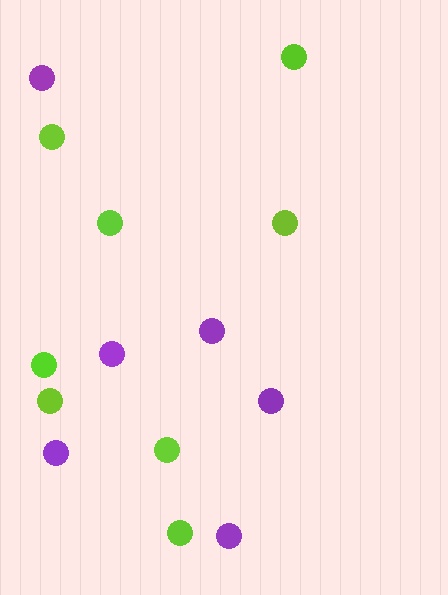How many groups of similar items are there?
There are 2 groups: one group of lime circles (8) and one group of purple circles (6).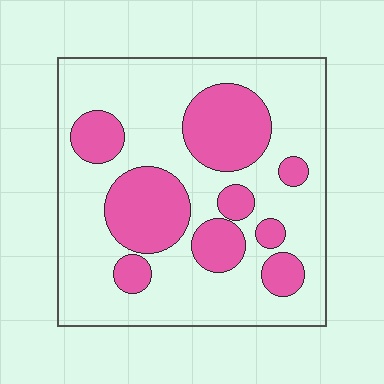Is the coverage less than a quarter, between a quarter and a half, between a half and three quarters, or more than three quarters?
Between a quarter and a half.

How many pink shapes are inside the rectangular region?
9.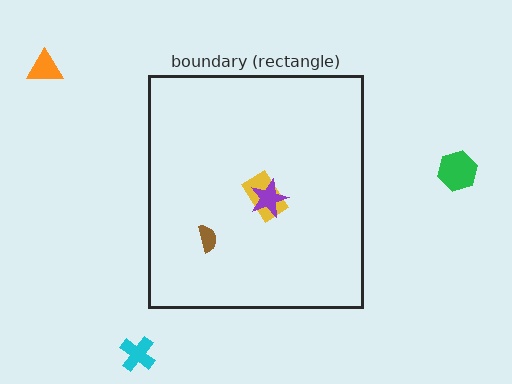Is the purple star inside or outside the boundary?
Inside.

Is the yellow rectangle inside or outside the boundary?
Inside.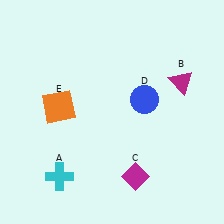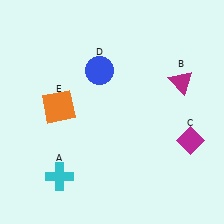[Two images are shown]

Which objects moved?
The objects that moved are: the magenta diamond (C), the blue circle (D).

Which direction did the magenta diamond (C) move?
The magenta diamond (C) moved right.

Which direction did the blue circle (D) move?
The blue circle (D) moved left.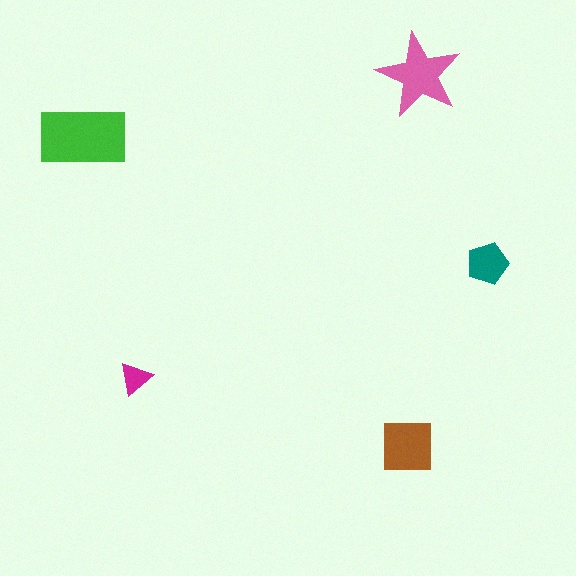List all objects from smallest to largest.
The magenta triangle, the teal pentagon, the brown square, the pink star, the green rectangle.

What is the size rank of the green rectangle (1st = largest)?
1st.